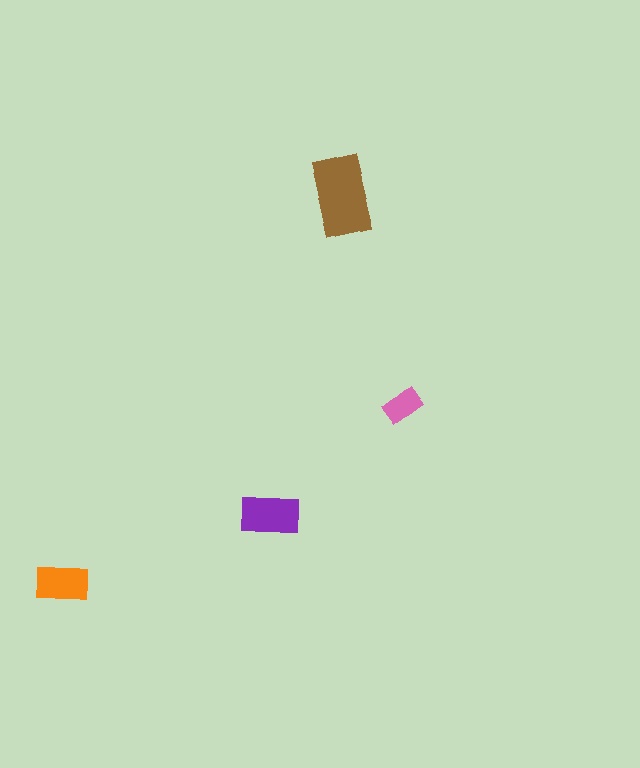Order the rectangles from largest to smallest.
the brown one, the purple one, the orange one, the pink one.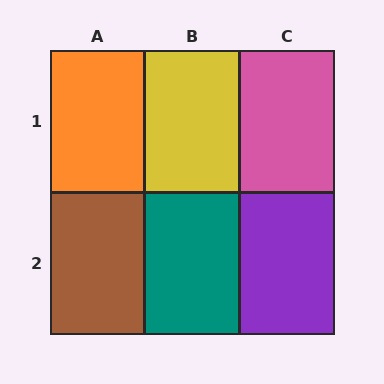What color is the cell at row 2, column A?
Brown.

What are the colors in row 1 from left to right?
Orange, yellow, pink.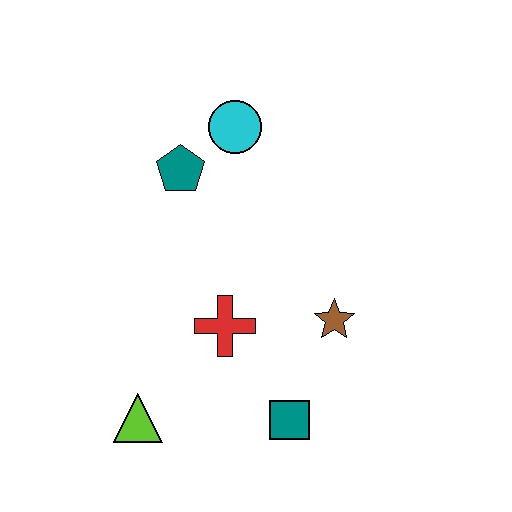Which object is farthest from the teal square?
The cyan circle is farthest from the teal square.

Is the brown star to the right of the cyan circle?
Yes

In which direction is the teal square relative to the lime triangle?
The teal square is to the right of the lime triangle.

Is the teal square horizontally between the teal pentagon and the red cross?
No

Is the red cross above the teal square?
Yes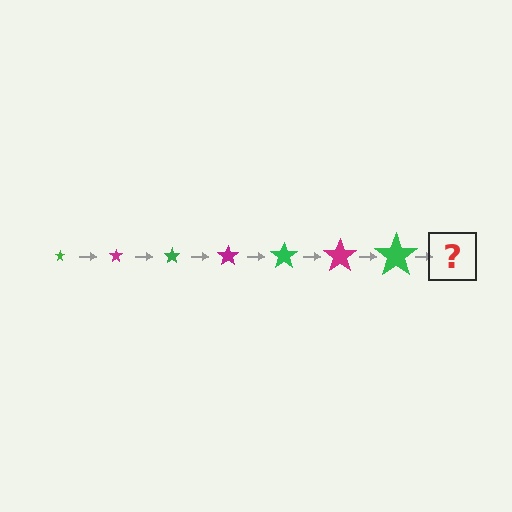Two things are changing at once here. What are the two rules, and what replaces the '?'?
The two rules are that the star grows larger each step and the color cycles through green and magenta. The '?' should be a magenta star, larger than the previous one.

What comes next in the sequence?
The next element should be a magenta star, larger than the previous one.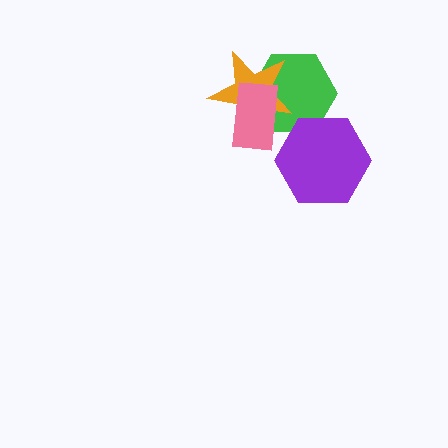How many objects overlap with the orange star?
2 objects overlap with the orange star.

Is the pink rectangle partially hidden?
No, no other shape covers it.